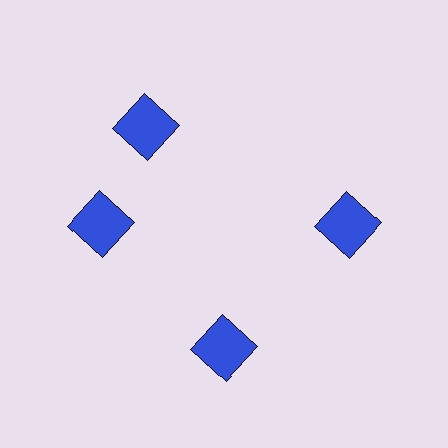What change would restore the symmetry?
The symmetry would be restored by rotating it back into even spacing with its neighbors so that all 4 squares sit at equal angles and equal distance from the center.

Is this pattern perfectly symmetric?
No. The 4 blue squares are arranged in a ring, but one element near the 12 o'clock position is rotated out of alignment along the ring, breaking the 4-fold rotational symmetry.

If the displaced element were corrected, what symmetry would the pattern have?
It would have 4-fold rotational symmetry — the pattern would map onto itself every 90 degrees.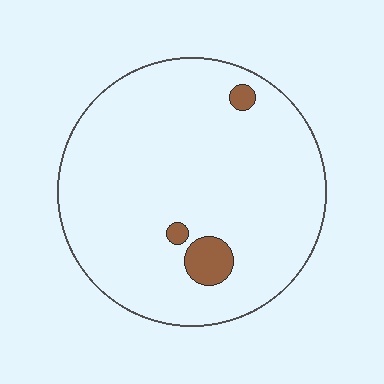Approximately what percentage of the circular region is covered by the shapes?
Approximately 5%.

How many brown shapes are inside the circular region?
3.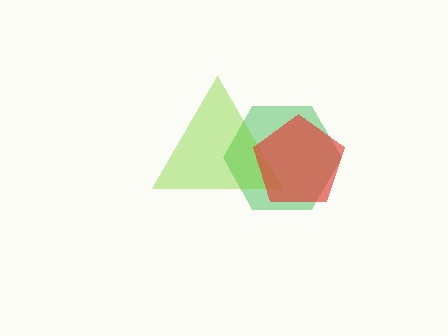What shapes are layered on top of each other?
The layered shapes are: a green hexagon, a lime triangle, a red pentagon.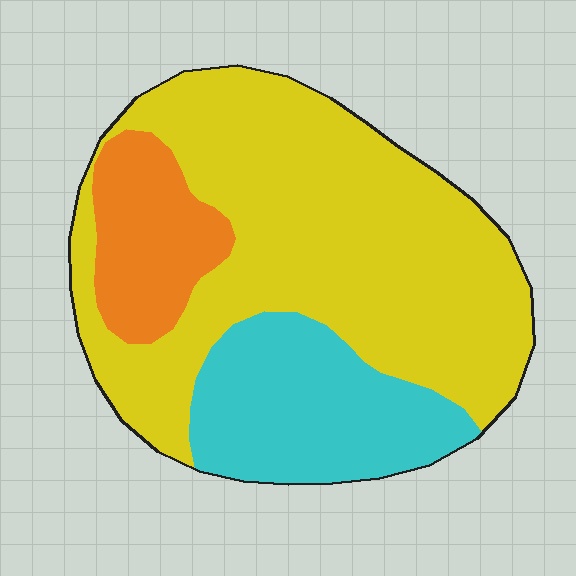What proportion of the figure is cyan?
Cyan covers 23% of the figure.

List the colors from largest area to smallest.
From largest to smallest: yellow, cyan, orange.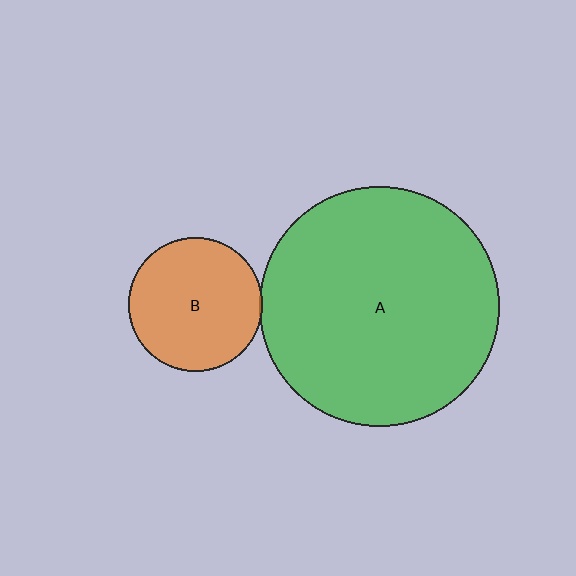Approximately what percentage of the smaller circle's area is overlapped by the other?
Approximately 5%.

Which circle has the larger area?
Circle A (green).